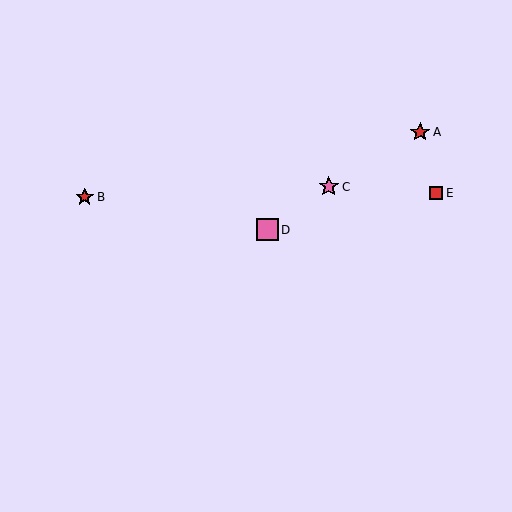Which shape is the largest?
The pink square (labeled D) is the largest.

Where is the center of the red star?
The center of the red star is at (420, 132).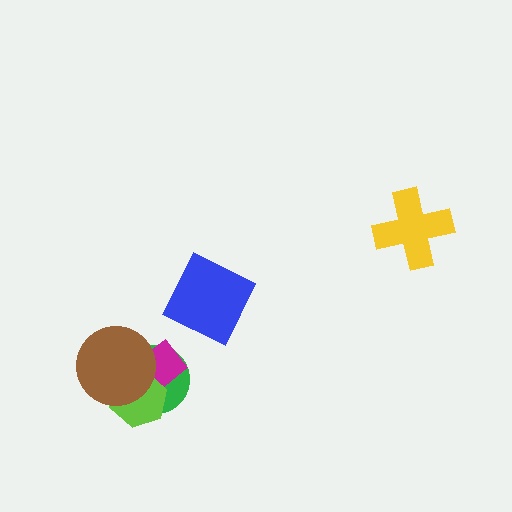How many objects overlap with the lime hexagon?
3 objects overlap with the lime hexagon.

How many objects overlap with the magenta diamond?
3 objects overlap with the magenta diamond.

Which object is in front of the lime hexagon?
The brown circle is in front of the lime hexagon.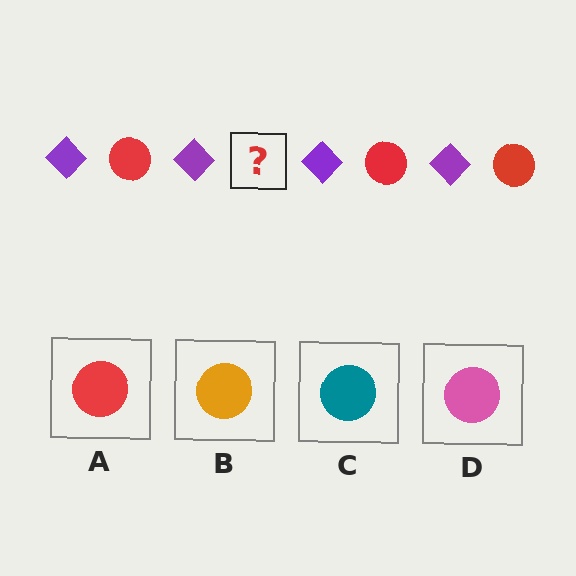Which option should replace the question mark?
Option A.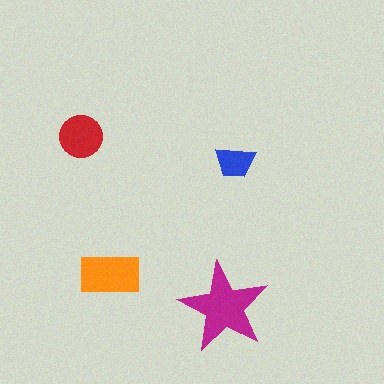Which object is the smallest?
The blue trapezoid.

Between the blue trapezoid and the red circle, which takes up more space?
The red circle.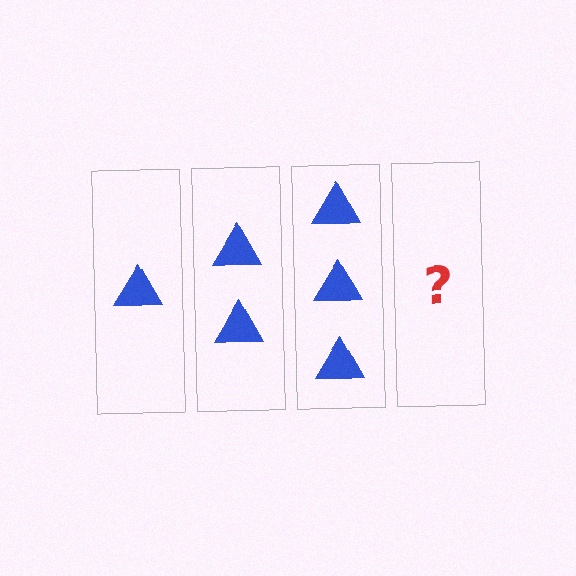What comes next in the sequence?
The next element should be 4 triangles.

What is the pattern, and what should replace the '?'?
The pattern is that each step adds one more triangle. The '?' should be 4 triangles.